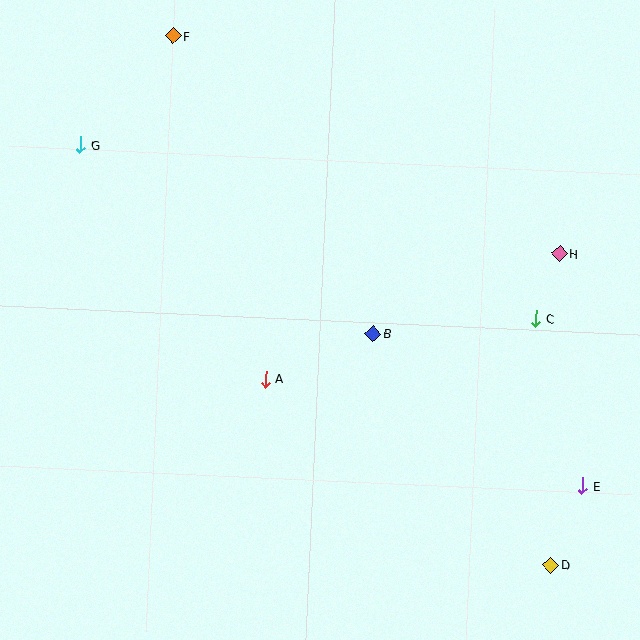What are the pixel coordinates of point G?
Point G is at (80, 145).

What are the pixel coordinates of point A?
Point A is at (266, 379).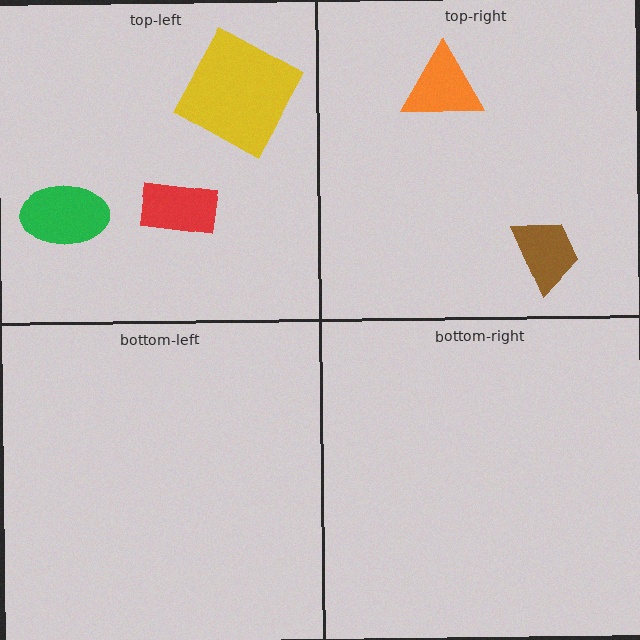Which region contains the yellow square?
The top-left region.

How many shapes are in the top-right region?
2.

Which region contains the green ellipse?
The top-left region.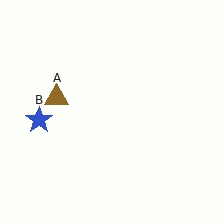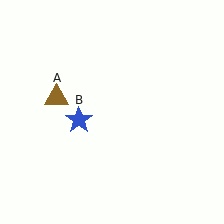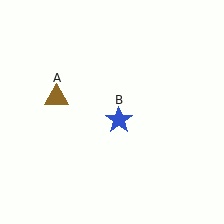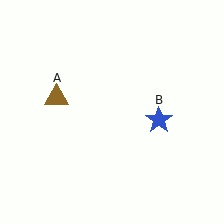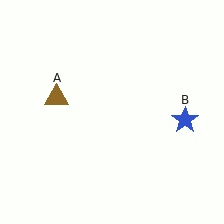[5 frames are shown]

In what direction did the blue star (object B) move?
The blue star (object B) moved right.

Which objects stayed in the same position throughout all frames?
Brown triangle (object A) remained stationary.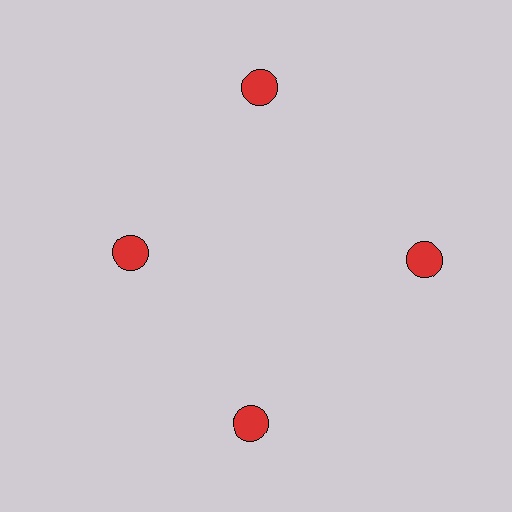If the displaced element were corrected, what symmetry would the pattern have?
It would have 4-fold rotational symmetry — the pattern would map onto itself every 90 degrees.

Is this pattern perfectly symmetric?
No. The 4 red circles are arranged in a ring, but one element near the 9 o'clock position is pulled inward toward the center, breaking the 4-fold rotational symmetry.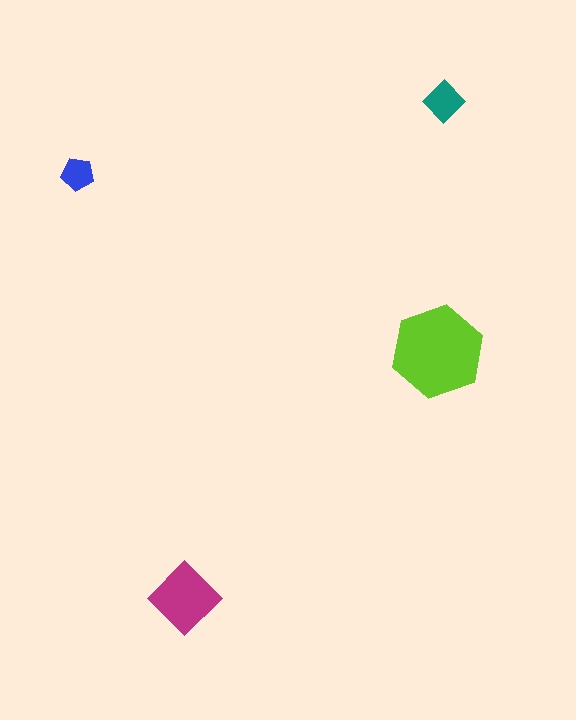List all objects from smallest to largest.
The blue pentagon, the teal diamond, the magenta diamond, the lime hexagon.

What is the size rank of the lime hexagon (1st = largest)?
1st.